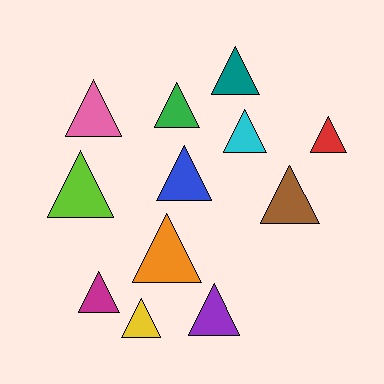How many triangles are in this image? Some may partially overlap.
There are 12 triangles.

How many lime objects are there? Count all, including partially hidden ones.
There is 1 lime object.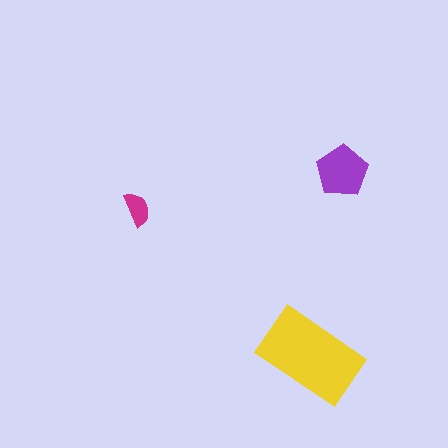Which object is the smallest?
The magenta semicircle.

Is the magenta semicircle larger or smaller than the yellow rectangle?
Smaller.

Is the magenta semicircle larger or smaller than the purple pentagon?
Smaller.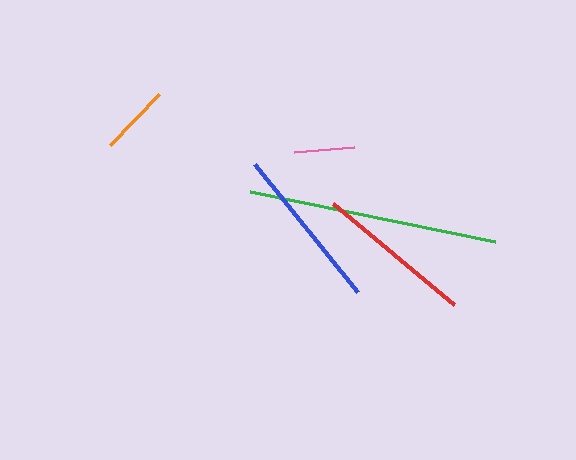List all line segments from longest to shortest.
From longest to shortest: green, blue, red, orange, pink.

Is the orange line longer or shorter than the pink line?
The orange line is longer than the pink line.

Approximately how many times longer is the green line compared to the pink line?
The green line is approximately 4.2 times the length of the pink line.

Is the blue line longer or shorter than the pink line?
The blue line is longer than the pink line.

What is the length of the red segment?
The red segment is approximately 158 pixels long.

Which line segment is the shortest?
The pink line is the shortest at approximately 60 pixels.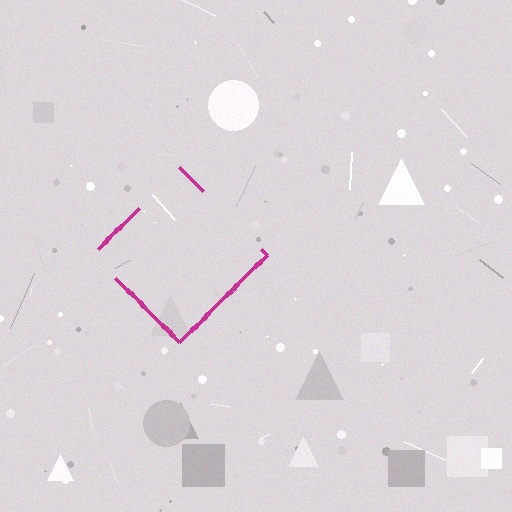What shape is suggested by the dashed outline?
The dashed outline suggests a diamond.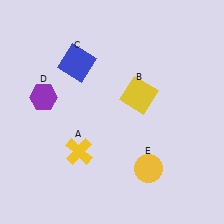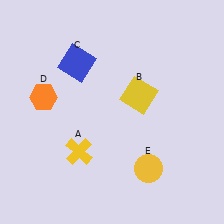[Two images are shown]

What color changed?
The hexagon (D) changed from purple in Image 1 to orange in Image 2.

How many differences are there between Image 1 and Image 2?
There is 1 difference between the two images.